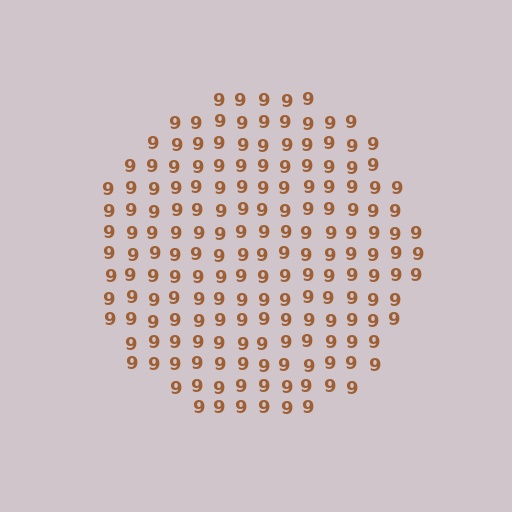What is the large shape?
The large shape is a circle.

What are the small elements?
The small elements are digit 9's.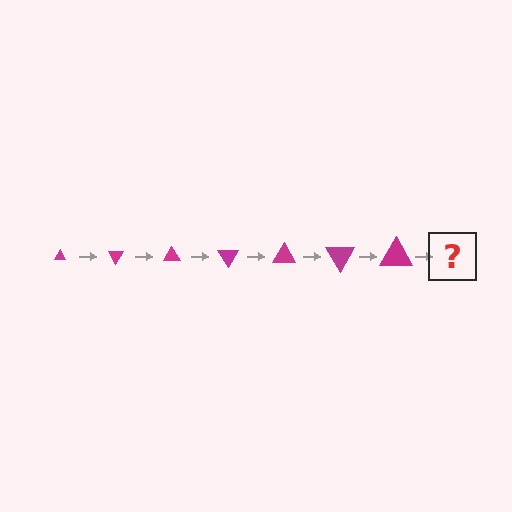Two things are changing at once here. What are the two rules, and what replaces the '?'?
The two rules are that the triangle grows larger each step and it rotates 60 degrees each step. The '?' should be a triangle, larger than the previous one and rotated 420 degrees from the start.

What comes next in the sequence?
The next element should be a triangle, larger than the previous one and rotated 420 degrees from the start.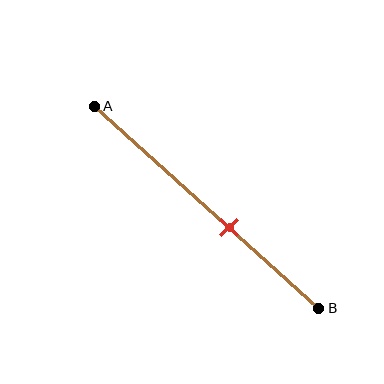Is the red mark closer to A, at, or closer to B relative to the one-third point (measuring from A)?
The red mark is closer to point B than the one-third point of segment AB.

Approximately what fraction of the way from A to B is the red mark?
The red mark is approximately 60% of the way from A to B.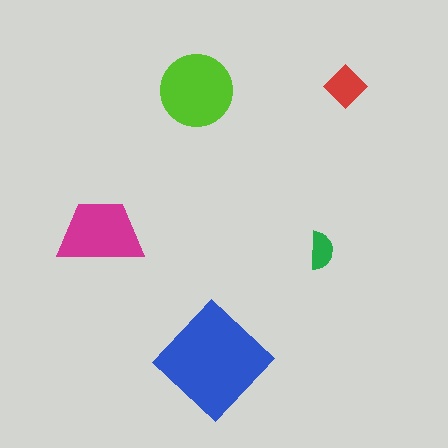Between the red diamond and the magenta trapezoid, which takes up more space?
The magenta trapezoid.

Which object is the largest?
The blue diamond.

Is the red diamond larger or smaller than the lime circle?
Smaller.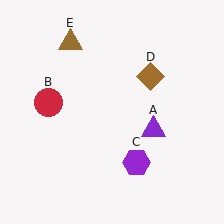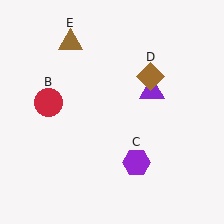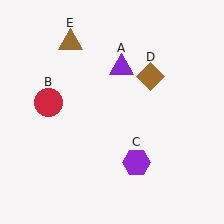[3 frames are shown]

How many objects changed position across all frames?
1 object changed position: purple triangle (object A).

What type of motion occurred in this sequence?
The purple triangle (object A) rotated counterclockwise around the center of the scene.